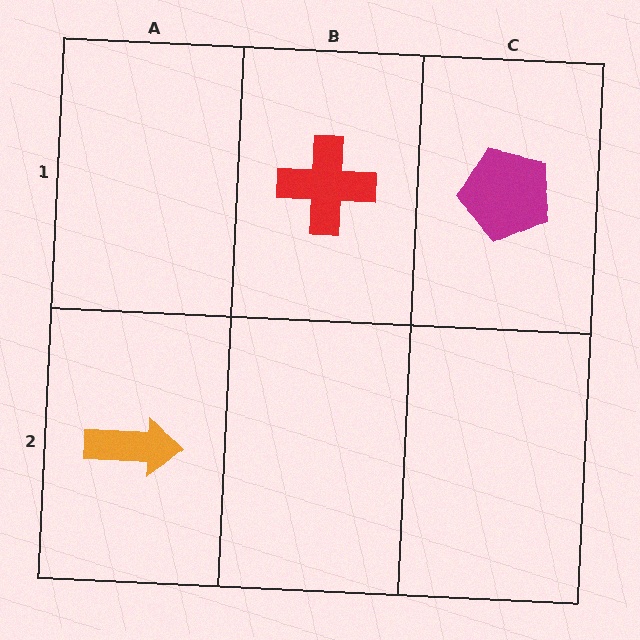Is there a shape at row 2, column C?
No, that cell is empty.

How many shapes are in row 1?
2 shapes.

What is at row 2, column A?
An orange arrow.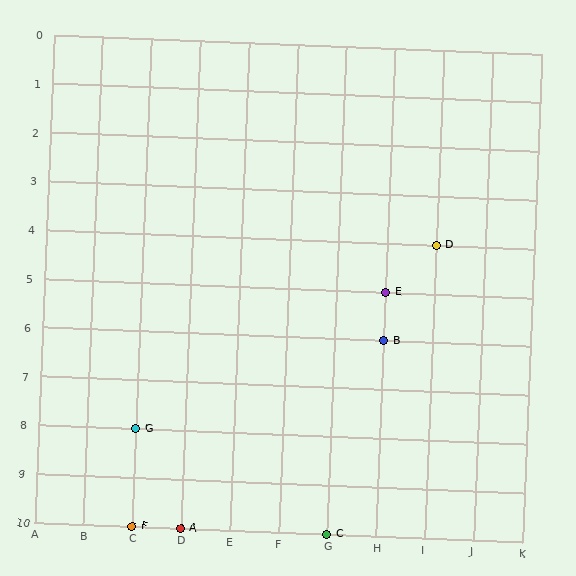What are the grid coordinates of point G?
Point G is at grid coordinates (C, 8).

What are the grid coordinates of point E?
Point E is at grid coordinates (H, 5).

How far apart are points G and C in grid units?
Points G and C are 4 columns and 2 rows apart (about 4.5 grid units diagonally).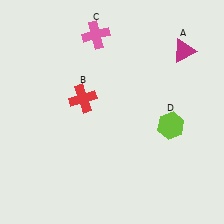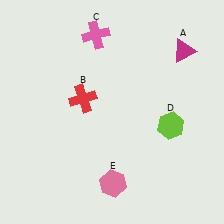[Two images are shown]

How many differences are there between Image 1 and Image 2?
There is 1 difference between the two images.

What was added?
A pink hexagon (E) was added in Image 2.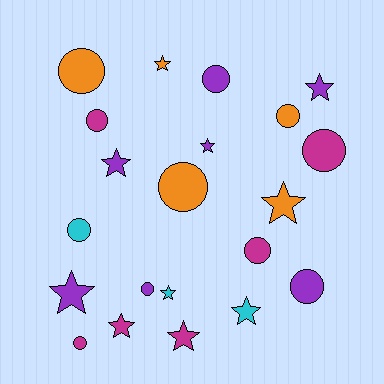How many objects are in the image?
There are 21 objects.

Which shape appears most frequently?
Circle, with 11 objects.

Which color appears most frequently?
Purple, with 7 objects.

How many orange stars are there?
There are 2 orange stars.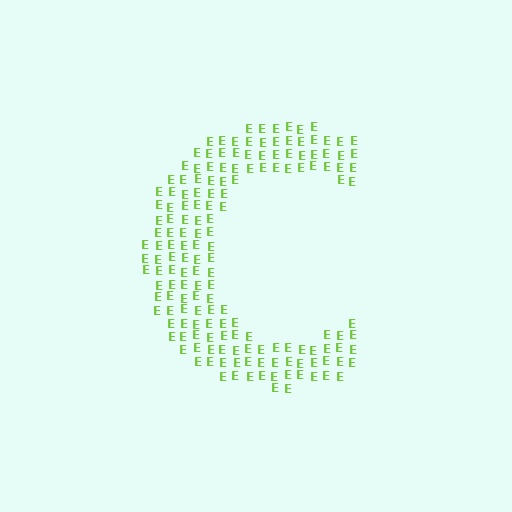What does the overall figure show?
The overall figure shows the letter C.